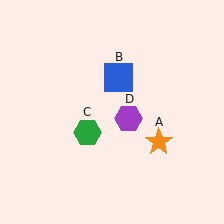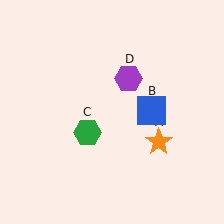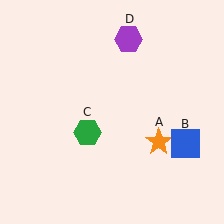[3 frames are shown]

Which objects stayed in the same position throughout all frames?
Orange star (object A) and green hexagon (object C) remained stationary.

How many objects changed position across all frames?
2 objects changed position: blue square (object B), purple hexagon (object D).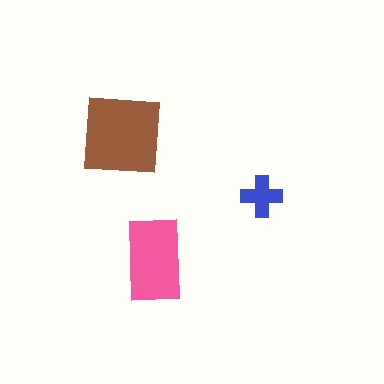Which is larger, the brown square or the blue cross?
The brown square.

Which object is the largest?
The brown square.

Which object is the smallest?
The blue cross.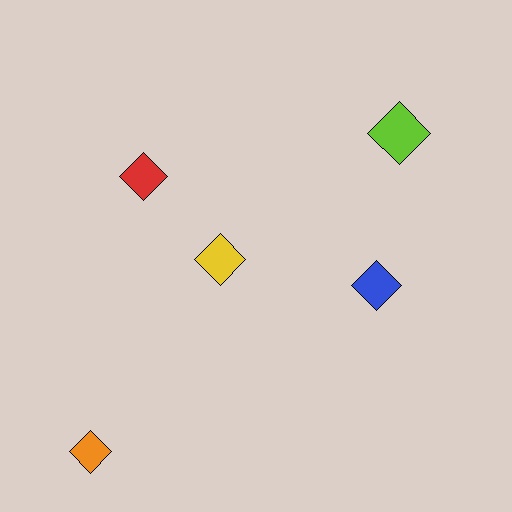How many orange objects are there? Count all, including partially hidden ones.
There is 1 orange object.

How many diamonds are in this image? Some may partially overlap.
There are 5 diamonds.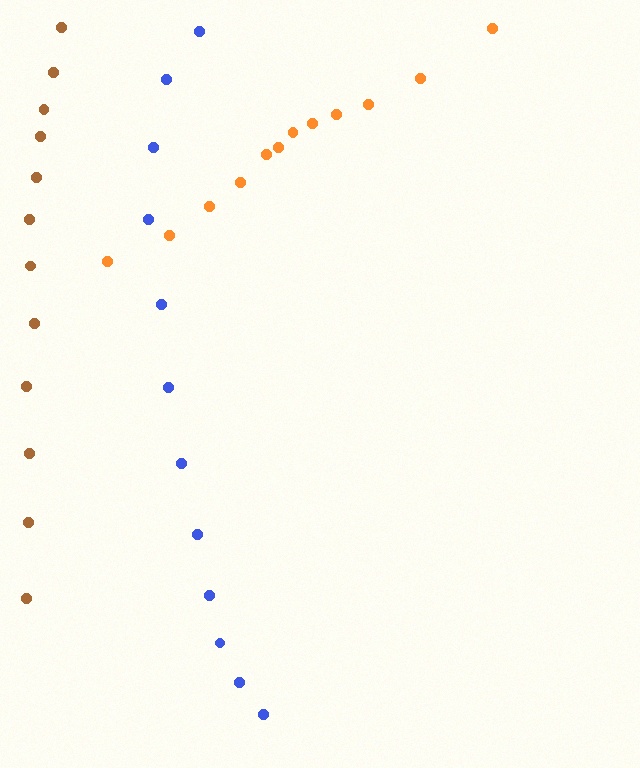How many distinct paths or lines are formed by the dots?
There are 3 distinct paths.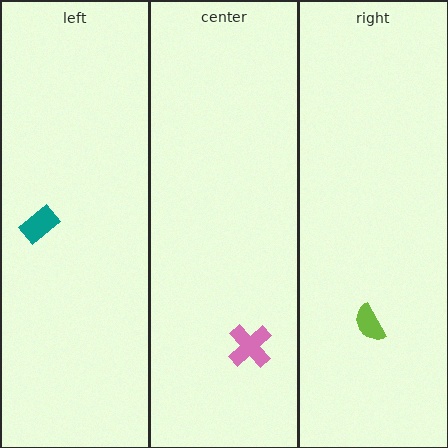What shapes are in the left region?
The teal rectangle.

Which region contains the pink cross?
The center region.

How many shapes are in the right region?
1.